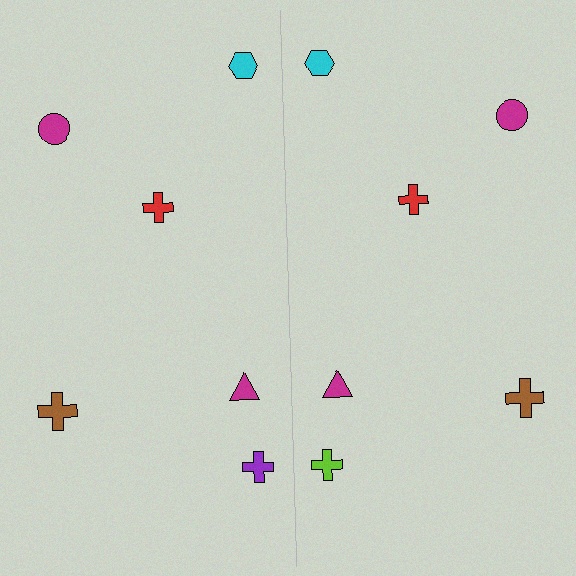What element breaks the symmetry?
The lime cross on the right side breaks the symmetry — its mirror counterpart is purple.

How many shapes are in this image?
There are 12 shapes in this image.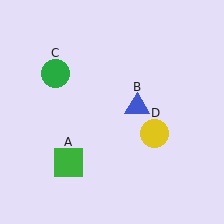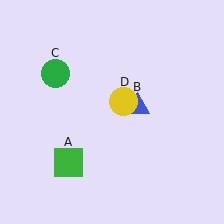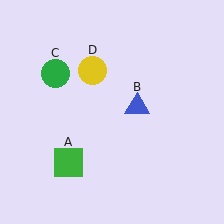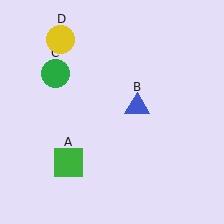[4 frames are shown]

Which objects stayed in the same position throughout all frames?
Green square (object A) and blue triangle (object B) and green circle (object C) remained stationary.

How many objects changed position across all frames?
1 object changed position: yellow circle (object D).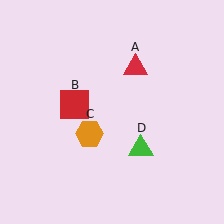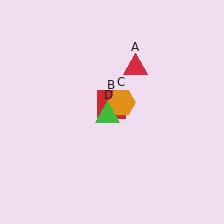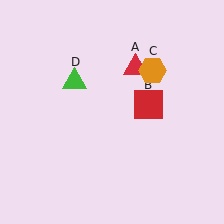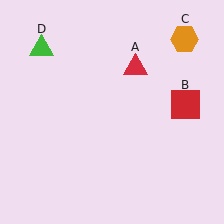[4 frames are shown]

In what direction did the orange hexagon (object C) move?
The orange hexagon (object C) moved up and to the right.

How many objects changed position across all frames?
3 objects changed position: red square (object B), orange hexagon (object C), green triangle (object D).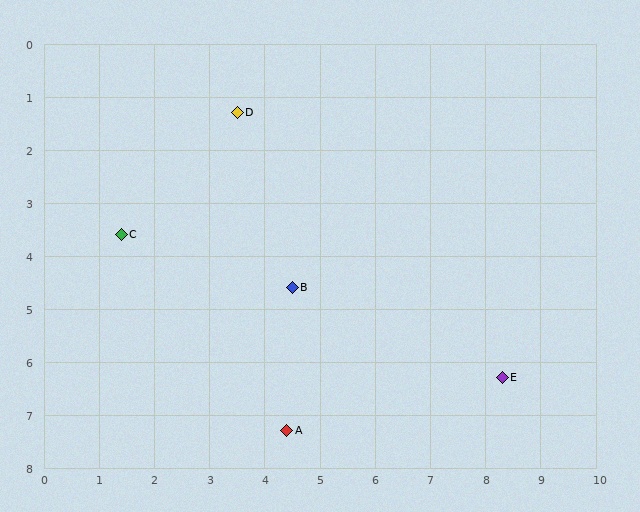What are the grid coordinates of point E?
Point E is at approximately (8.3, 6.3).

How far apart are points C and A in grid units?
Points C and A are about 4.8 grid units apart.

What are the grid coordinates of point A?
Point A is at approximately (4.4, 7.3).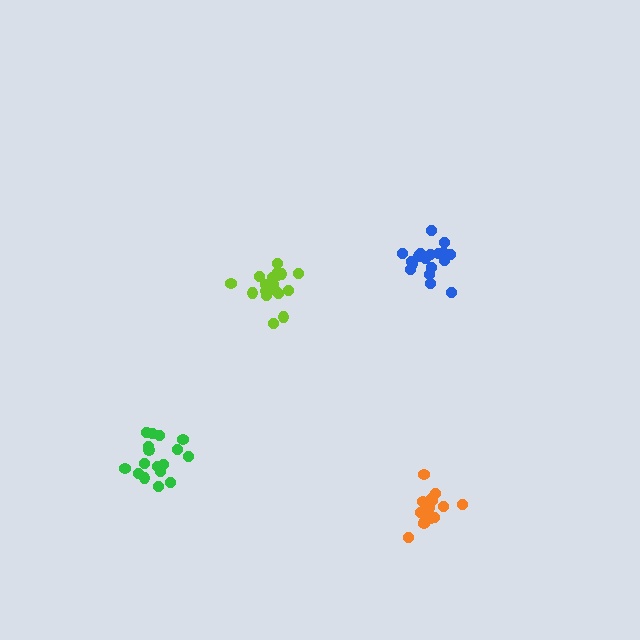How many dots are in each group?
Group 1: 19 dots, Group 2: 16 dots, Group 3: 17 dots, Group 4: 18 dots (70 total).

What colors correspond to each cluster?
The clusters are colored: lime, orange, green, blue.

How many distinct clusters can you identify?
There are 4 distinct clusters.